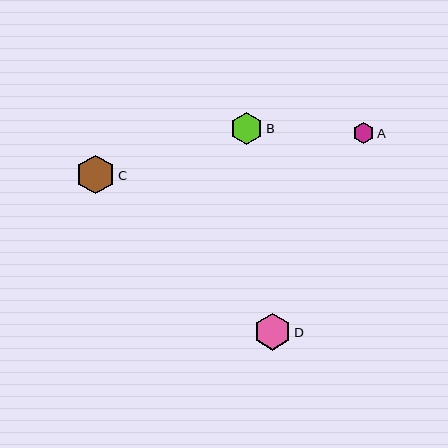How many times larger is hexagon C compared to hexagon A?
Hexagon C is approximately 1.8 times the size of hexagon A.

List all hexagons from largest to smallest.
From largest to smallest: C, D, B, A.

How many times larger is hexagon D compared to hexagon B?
Hexagon D is approximately 1.2 times the size of hexagon B.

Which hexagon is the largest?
Hexagon C is the largest with a size of approximately 39 pixels.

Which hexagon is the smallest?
Hexagon A is the smallest with a size of approximately 21 pixels.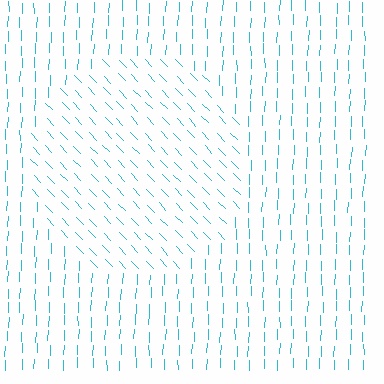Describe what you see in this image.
The image is filled with small cyan line segments. A circle region in the image has lines oriented differently from the surrounding lines, creating a visible texture boundary.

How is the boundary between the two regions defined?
The boundary is defined purely by a change in line orientation (approximately 45 degrees difference). All lines are the same color and thickness.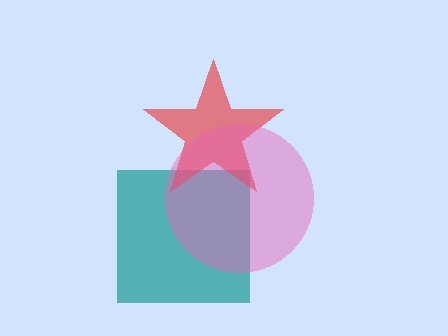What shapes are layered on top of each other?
The layered shapes are: a teal square, a red star, a pink circle.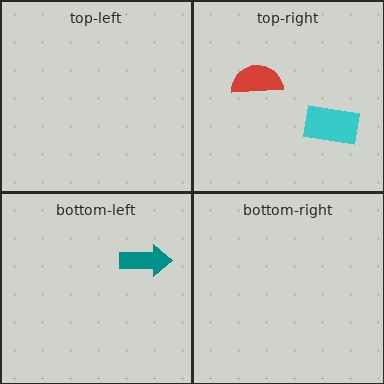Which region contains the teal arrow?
The bottom-left region.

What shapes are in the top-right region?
The red semicircle, the cyan rectangle.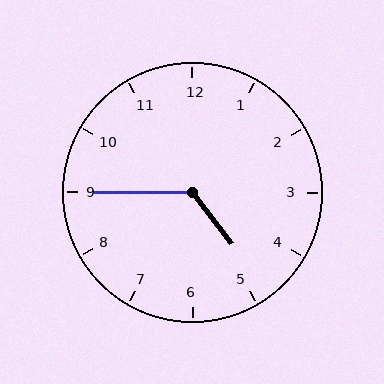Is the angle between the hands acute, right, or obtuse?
It is obtuse.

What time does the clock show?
4:45.